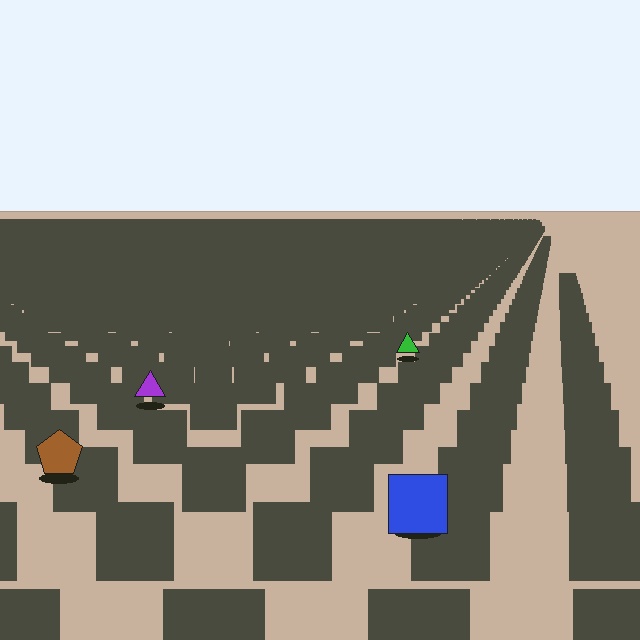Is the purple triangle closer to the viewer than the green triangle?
Yes. The purple triangle is closer — you can tell from the texture gradient: the ground texture is coarser near it.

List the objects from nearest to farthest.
From nearest to farthest: the blue square, the brown pentagon, the purple triangle, the green triangle.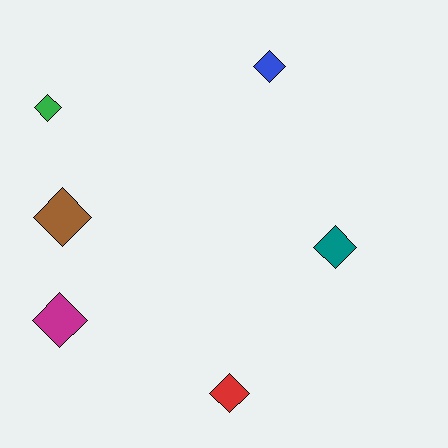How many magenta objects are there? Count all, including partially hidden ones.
There is 1 magenta object.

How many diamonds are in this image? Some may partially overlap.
There are 6 diamonds.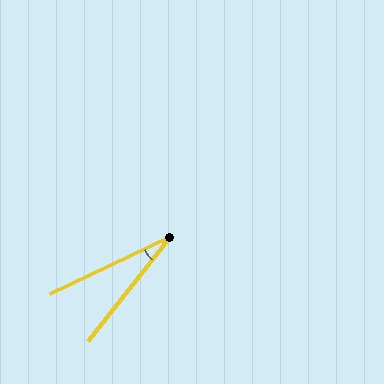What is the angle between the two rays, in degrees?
Approximately 26 degrees.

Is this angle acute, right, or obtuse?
It is acute.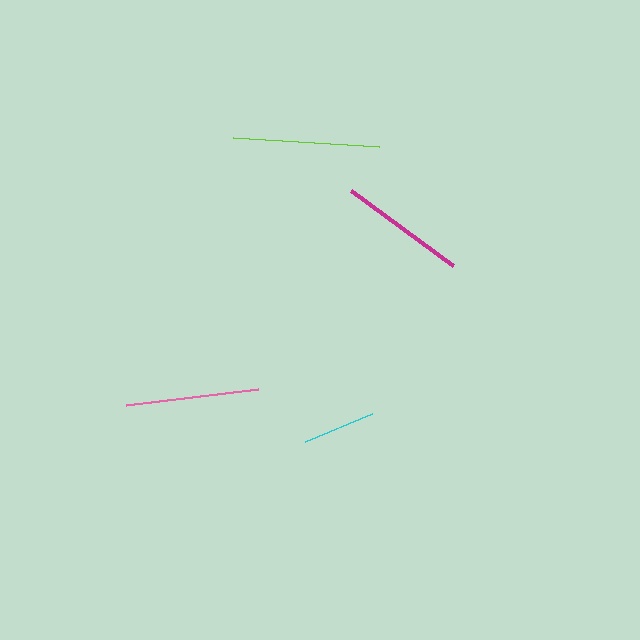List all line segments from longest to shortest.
From longest to shortest: lime, pink, magenta, cyan.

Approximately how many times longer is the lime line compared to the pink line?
The lime line is approximately 1.1 times the length of the pink line.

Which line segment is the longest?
The lime line is the longest at approximately 146 pixels.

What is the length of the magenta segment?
The magenta segment is approximately 127 pixels long.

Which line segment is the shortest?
The cyan line is the shortest at approximately 73 pixels.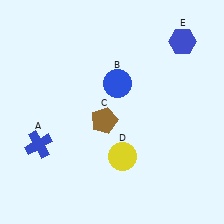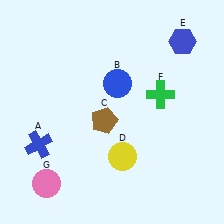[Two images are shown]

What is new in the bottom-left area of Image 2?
A pink circle (G) was added in the bottom-left area of Image 2.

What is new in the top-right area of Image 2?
A green cross (F) was added in the top-right area of Image 2.